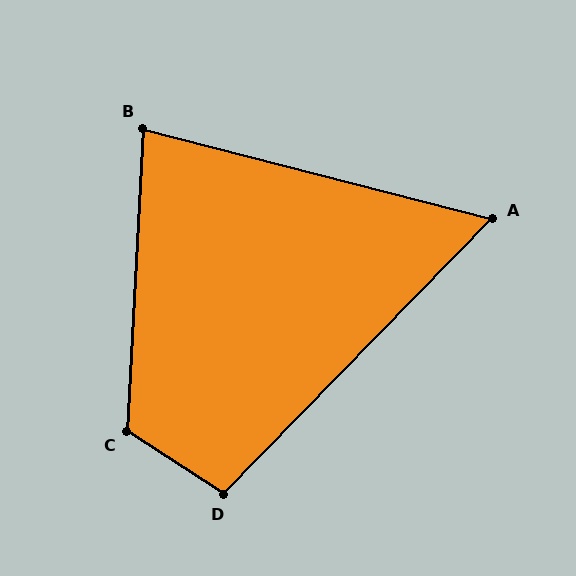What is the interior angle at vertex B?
Approximately 79 degrees (acute).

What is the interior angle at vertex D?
Approximately 101 degrees (obtuse).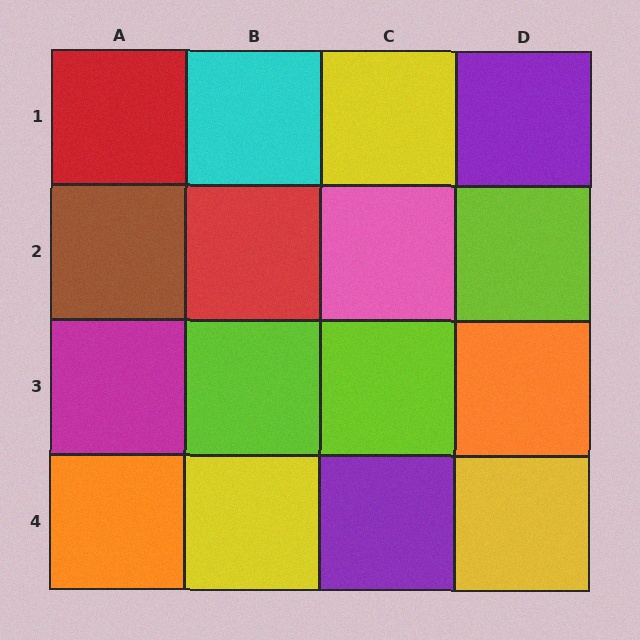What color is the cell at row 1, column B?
Cyan.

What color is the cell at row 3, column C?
Lime.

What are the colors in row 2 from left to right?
Brown, red, pink, lime.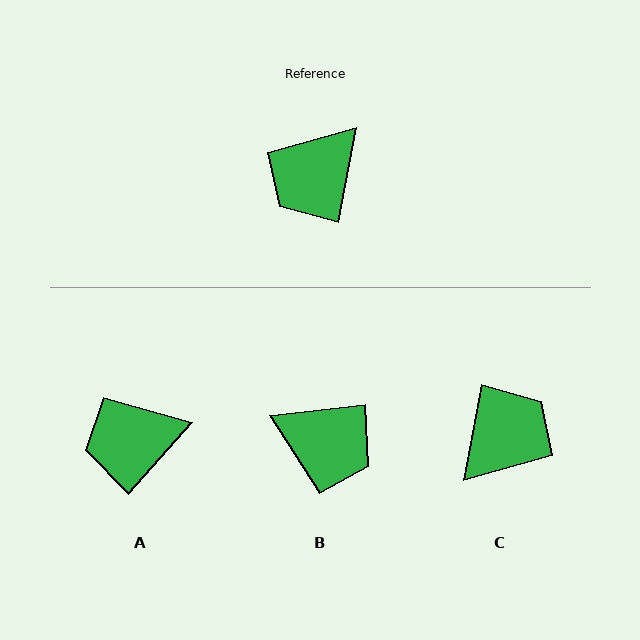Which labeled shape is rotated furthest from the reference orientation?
C, about 180 degrees away.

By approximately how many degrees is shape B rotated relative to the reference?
Approximately 107 degrees counter-clockwise.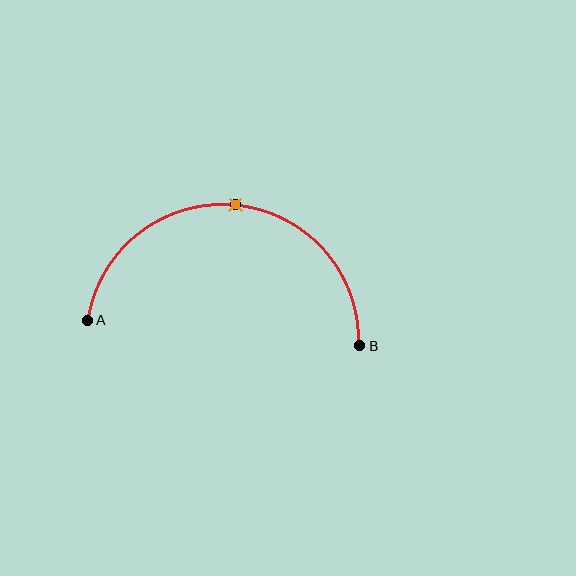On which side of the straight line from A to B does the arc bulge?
The arc bulges above the straight line connecting A and B.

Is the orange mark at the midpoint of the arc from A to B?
Yes. The orange mark lies on the arc at equal arc-length from both A and B — it is the arc midpoint.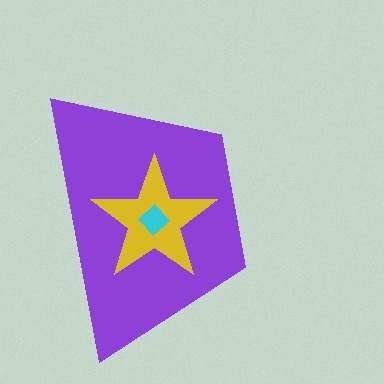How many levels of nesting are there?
3.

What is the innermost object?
The cyan diamond.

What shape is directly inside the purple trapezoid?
The yellow star.